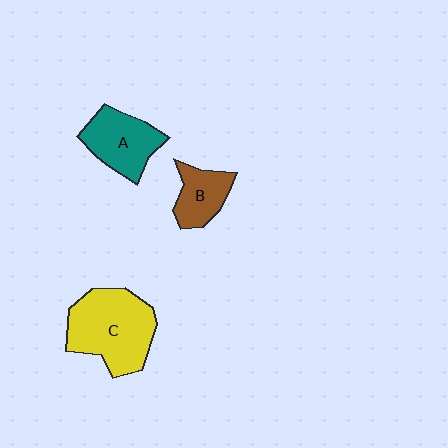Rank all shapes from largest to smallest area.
From largest to smallest: C (yellow), A (teal), B (brown).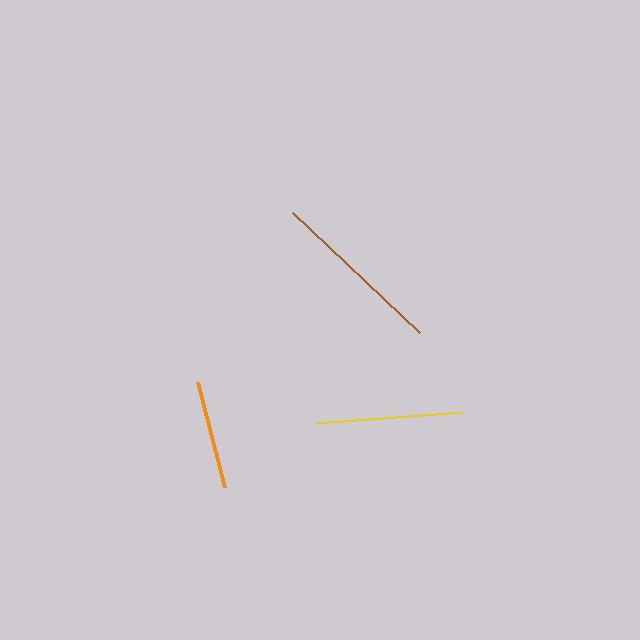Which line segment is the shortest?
The orange line is the shortest at approximately 109 pixels.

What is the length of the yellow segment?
The yellow segment is approximately 147 pixels long.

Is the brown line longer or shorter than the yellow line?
The brown line is longer than the yellow line.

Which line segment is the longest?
The brown line is the longest at approximately 174 pixels.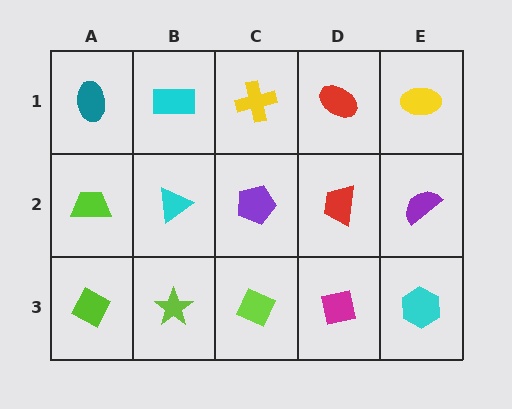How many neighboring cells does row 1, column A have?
2.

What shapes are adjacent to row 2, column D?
A red ellipse (row 1, column D), a magenta square (row 3, column D), a purple pentagon (row 2, column C), a purple semicircle (row 2, column E).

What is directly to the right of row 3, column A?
A lime star.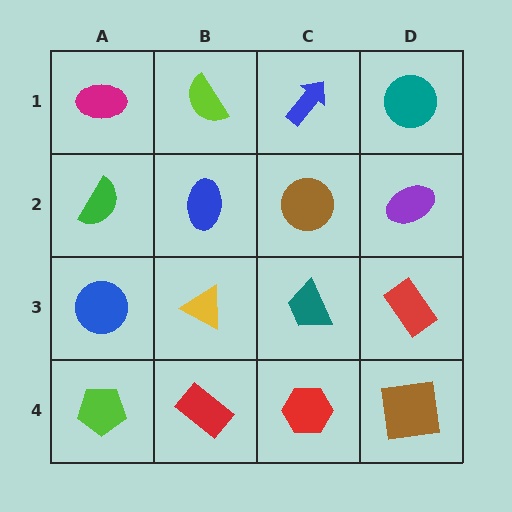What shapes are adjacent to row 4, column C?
A teal trapezoid (row 3, column C), a red rectangle (row 4, column B), a brown square (row 4, column D).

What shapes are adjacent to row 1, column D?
A purple ellipse (row 2, column D), a blue arrow (row 1, column C).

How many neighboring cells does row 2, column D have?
3.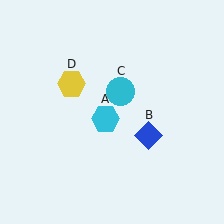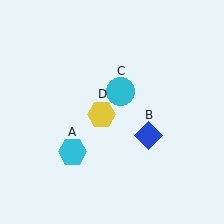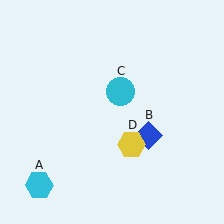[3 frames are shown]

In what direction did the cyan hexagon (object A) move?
The cyan hexagon (object A) moved down and to the left.